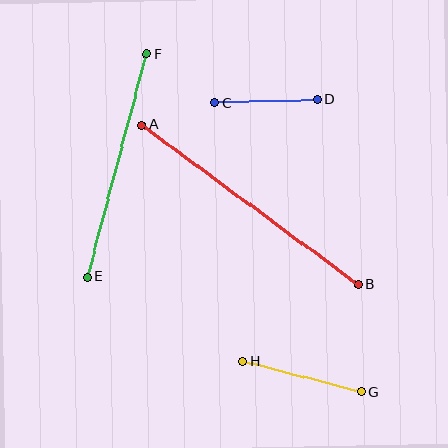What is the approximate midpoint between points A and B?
The midpoint is at approximately (250, 205) pixels.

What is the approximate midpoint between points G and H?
The midpoint is at approximately (302, 377) pixels.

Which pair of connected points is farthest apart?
Points A and B are farthest apart.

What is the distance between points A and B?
The distance is approximately 269 pixels.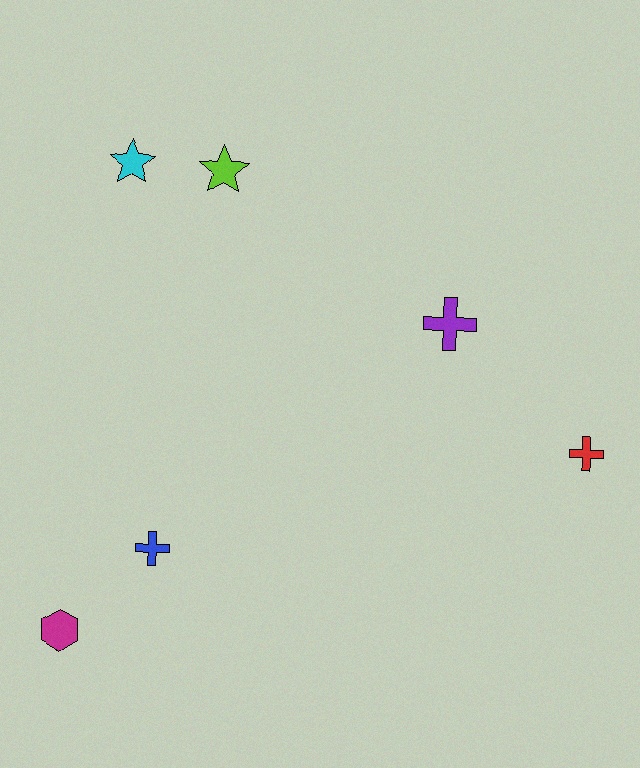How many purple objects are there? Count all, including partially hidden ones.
There is 1 purple object.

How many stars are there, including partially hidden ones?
There are 2 stars.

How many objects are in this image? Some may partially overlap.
There are 6 objects.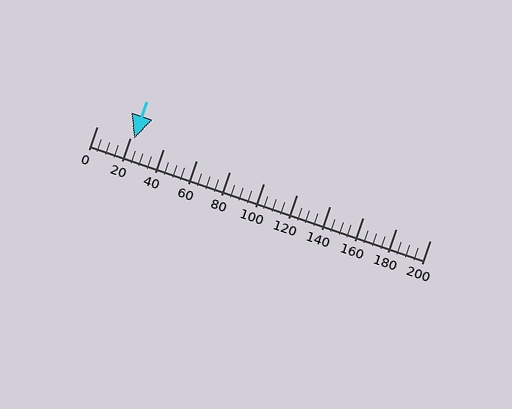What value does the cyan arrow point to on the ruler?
The cyan arrow points to approximately 22.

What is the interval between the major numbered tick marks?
The major tick marks are spaced 20 units apart.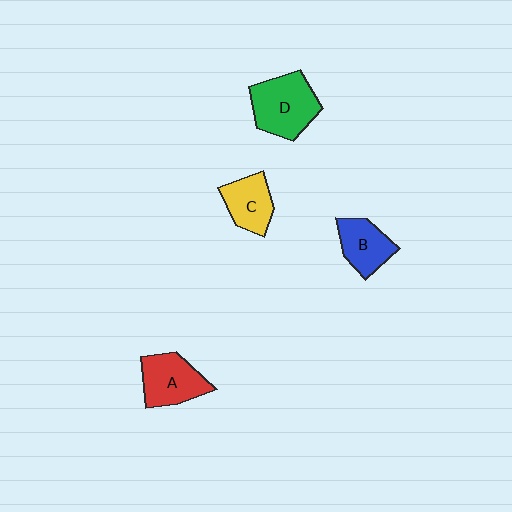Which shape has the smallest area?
Shape C (yellow).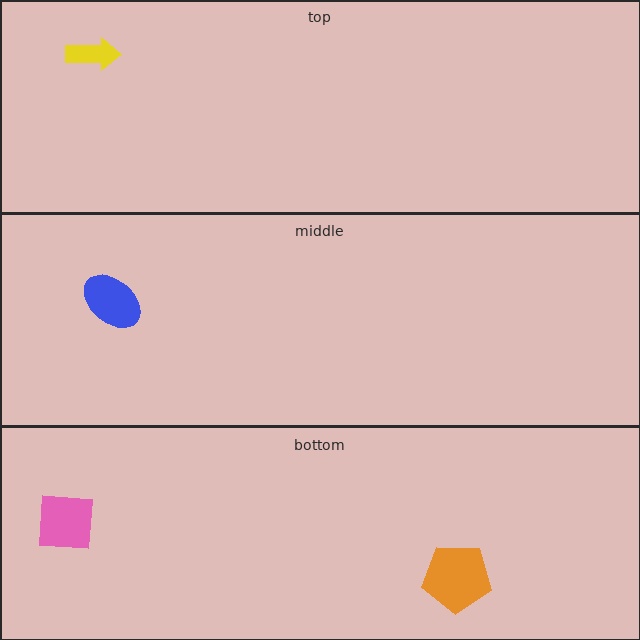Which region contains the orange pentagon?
The bottom region.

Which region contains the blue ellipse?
The middle region.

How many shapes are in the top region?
1.